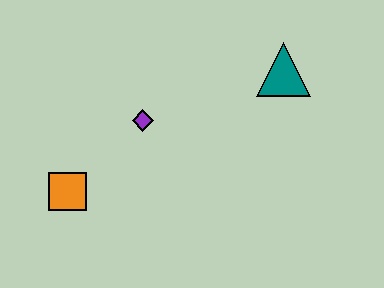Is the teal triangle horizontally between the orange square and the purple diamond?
No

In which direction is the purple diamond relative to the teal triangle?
The purple diamond is to the left of the teal triangle.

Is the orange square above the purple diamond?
No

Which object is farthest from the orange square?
The teal triangle is farthest from the orange square.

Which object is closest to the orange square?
The purple diamond is closest to the orange square.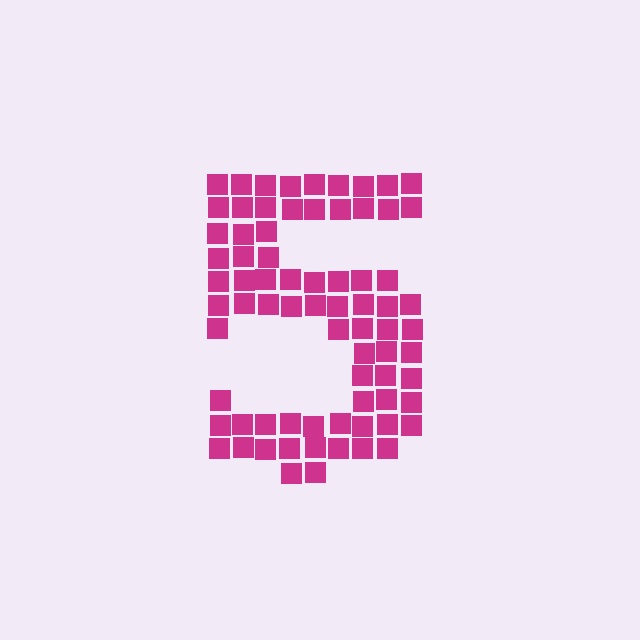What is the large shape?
The large shape is the digit 5.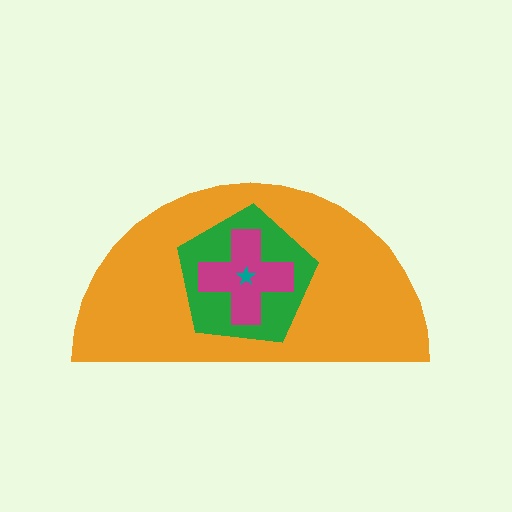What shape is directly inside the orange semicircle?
The green pentagon.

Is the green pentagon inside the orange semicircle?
Yes.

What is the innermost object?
The teal star.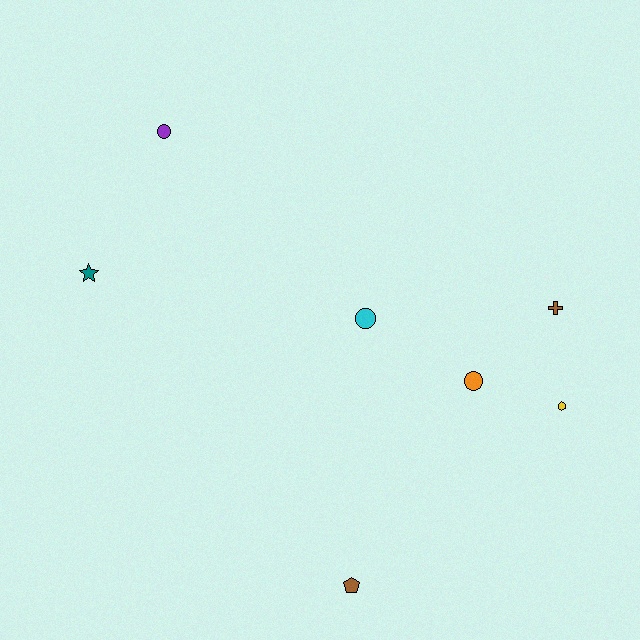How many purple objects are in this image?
There is 1 purple object.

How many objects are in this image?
There are 7 objects.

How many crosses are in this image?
There is 1 cross.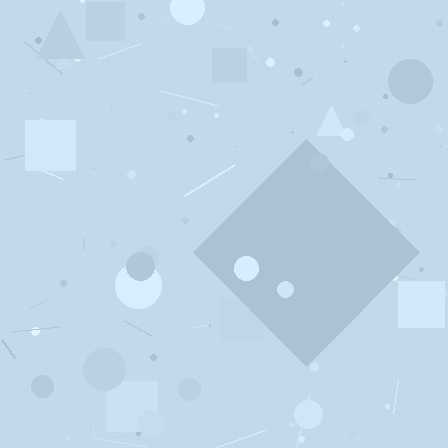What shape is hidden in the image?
A diamond is hidden in the image.